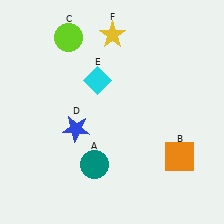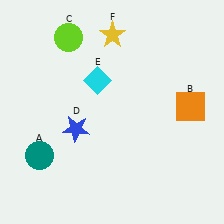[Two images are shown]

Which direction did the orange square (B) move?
The orange square (B) moved up.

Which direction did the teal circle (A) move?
The teal circle (A) moved left.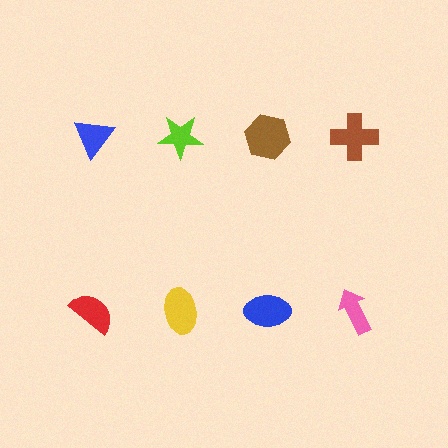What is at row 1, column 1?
A blue triangle.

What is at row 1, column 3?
A brown hexagon.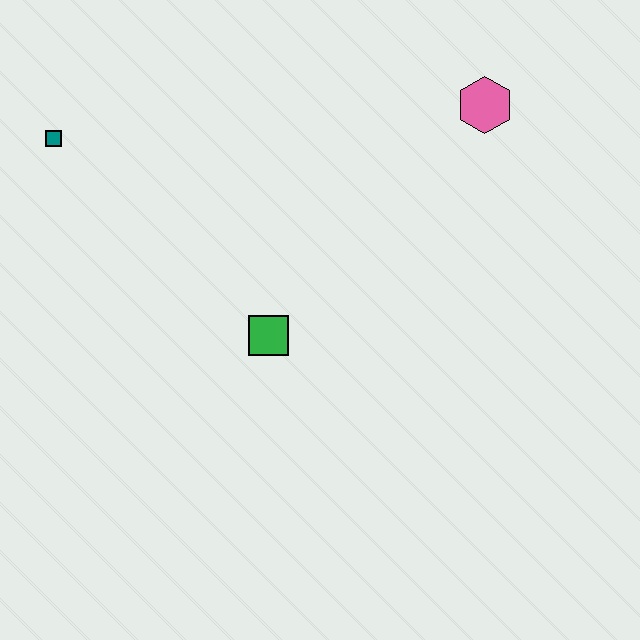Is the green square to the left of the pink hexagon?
Yes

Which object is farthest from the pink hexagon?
The teal square is farthest from the pink hexagon.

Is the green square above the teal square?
No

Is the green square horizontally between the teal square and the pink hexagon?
Yes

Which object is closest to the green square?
The teal square is closest to the green square.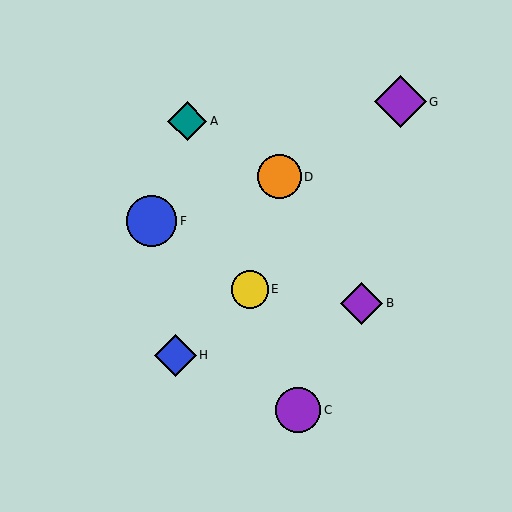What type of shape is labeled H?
Shape H is a blue diamond.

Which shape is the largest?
The purple diamond (labeled G) is the largest.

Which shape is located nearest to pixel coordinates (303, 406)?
The purple circle (labeled C) at (298, 410) is nearest to that location.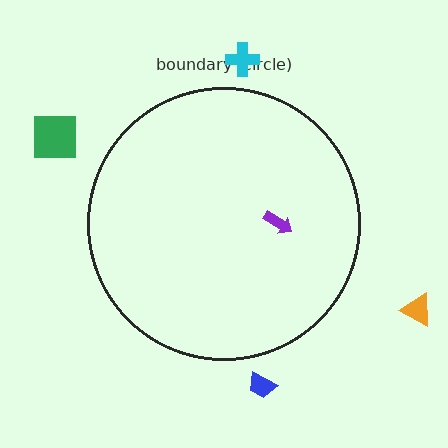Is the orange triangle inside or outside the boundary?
Outside.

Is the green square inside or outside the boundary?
Outside.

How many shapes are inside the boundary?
1 inside, 4 outside.